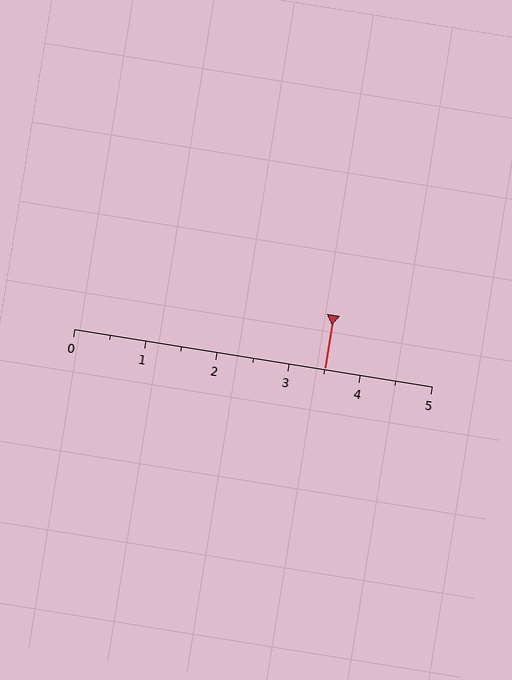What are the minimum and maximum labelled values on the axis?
The axis runs from 0 to 5.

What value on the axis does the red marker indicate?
The marker indicates approximately 3.5.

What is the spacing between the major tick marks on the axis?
The major ticks are spaced 1 apart.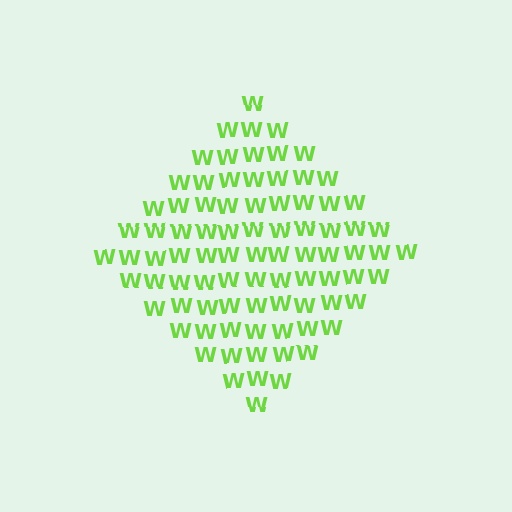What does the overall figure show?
The overall figure shows a diamond.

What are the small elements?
The small elements are letter W's.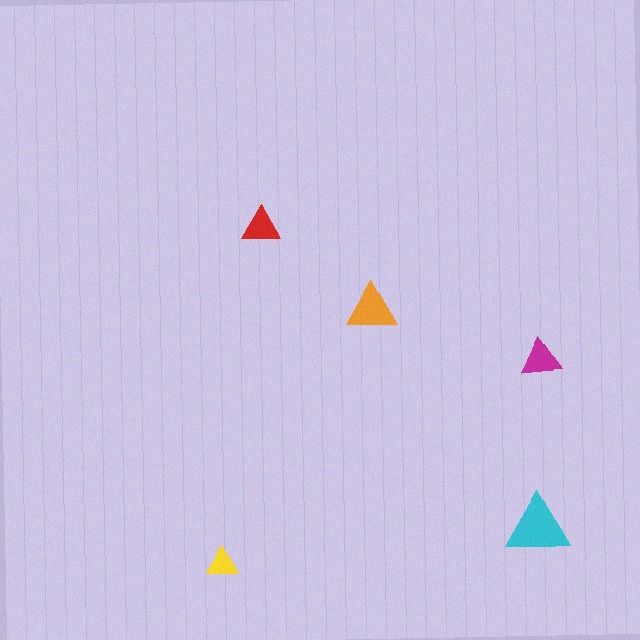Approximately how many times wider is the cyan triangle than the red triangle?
About 1.5 times wider.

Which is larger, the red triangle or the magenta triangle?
The magenta one.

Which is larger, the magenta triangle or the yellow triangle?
The magenta one.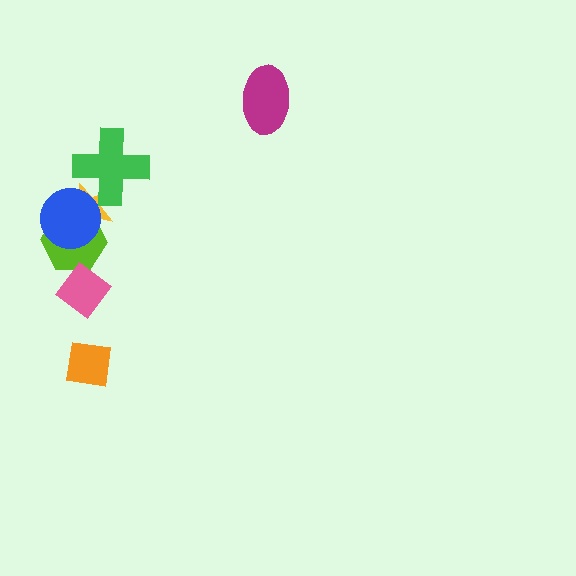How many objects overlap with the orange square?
0 objects overlap with the orange square.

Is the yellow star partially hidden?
Yes, it is partially covered by another shape.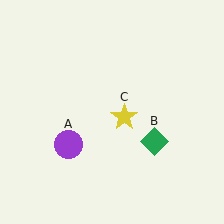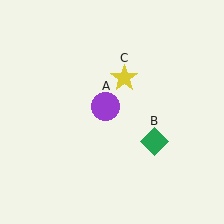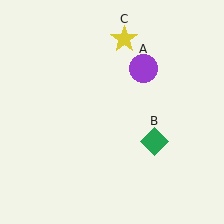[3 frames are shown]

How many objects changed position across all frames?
2 objects changed position: purple circle (object A), yellow star (object C).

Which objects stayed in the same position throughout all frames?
Green diamond (object B) remained stationary.